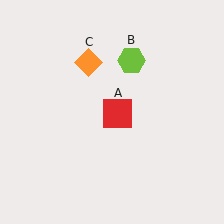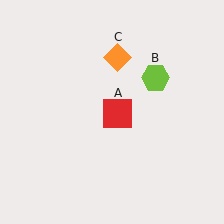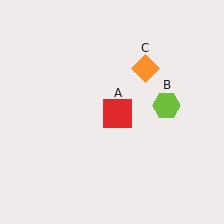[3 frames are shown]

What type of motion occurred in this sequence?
The lime hexagon (object B), orange diamond (object C) rotated clockwise around the center of the scene.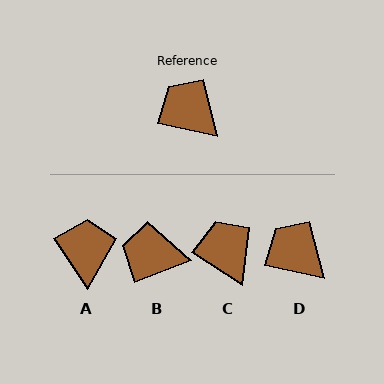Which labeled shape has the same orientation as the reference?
D.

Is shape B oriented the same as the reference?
No, it is off by about 34 degrees.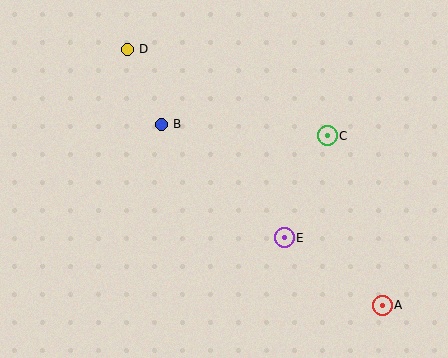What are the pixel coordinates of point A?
Point A is at (382, 305).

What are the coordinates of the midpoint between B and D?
The midpoint between B and D is at (144, 87).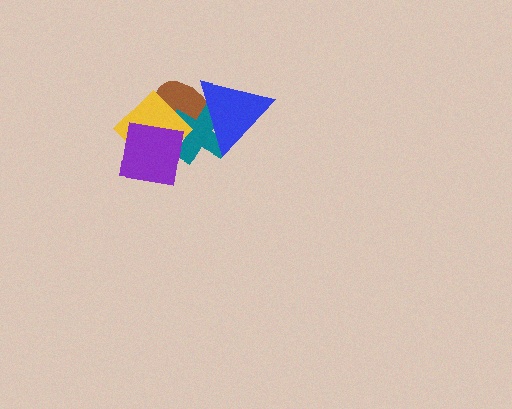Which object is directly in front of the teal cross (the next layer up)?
The yellow diamond is directly in front of the teal cross.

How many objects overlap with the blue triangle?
2 objects overlap with the blue triangle.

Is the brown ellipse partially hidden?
Yes, it is partially covered by another shape.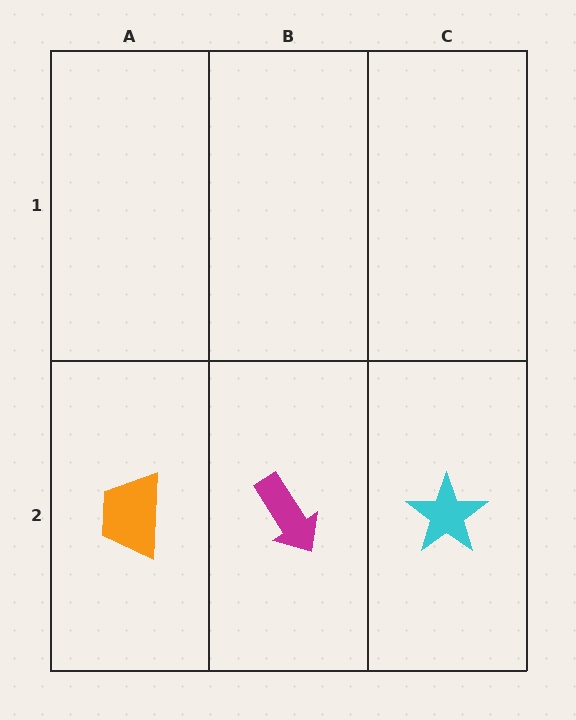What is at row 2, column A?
An orange trapezoid.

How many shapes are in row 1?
0 shapes.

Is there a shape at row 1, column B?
No, that cell is empty.